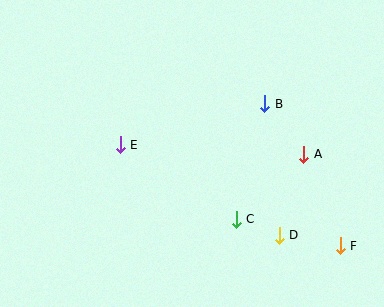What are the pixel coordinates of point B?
Point B is at (265, 104).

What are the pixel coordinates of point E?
Point E is at (120, 145).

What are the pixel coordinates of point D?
Point D is at (279, 235).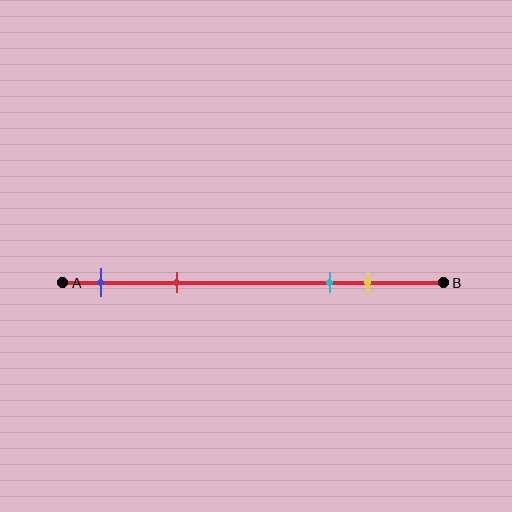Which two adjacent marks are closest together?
The cyan and yellow marks are the closest adjacent pair.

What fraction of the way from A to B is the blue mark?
The blue mark is approximately 10% (0.1) of the way from A to B.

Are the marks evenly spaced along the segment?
No, the marks are not evenly spaced.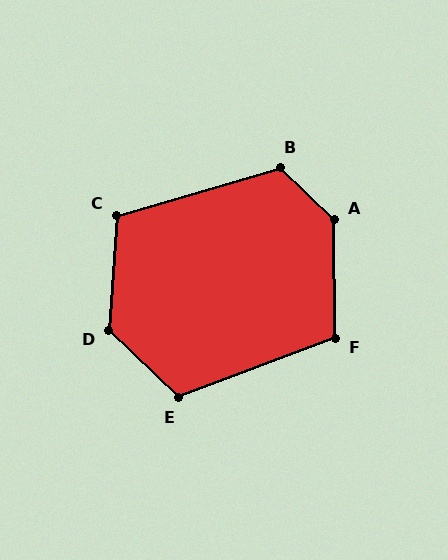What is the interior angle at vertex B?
Approximately 120 degrees (obtuse).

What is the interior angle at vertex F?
Approximately 110 degrees (obtuse).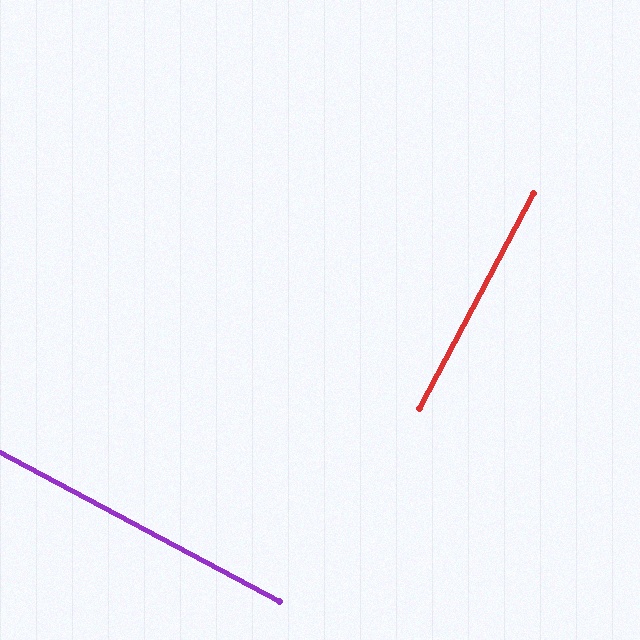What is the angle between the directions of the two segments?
Approximately 90 degrees.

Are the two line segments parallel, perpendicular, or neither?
Perpendicular — they meet at approximately 90°.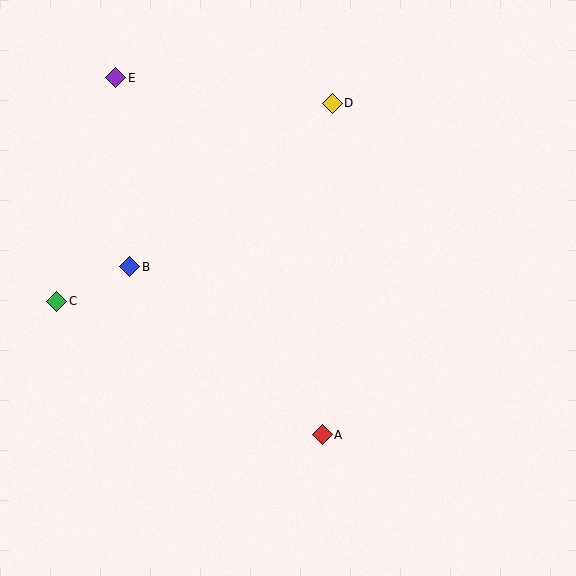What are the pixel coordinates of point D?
Point D is at (332, 103).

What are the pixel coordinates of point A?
Point A is at (322, 435).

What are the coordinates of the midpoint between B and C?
The midpoint between B and C is at (93, 284).